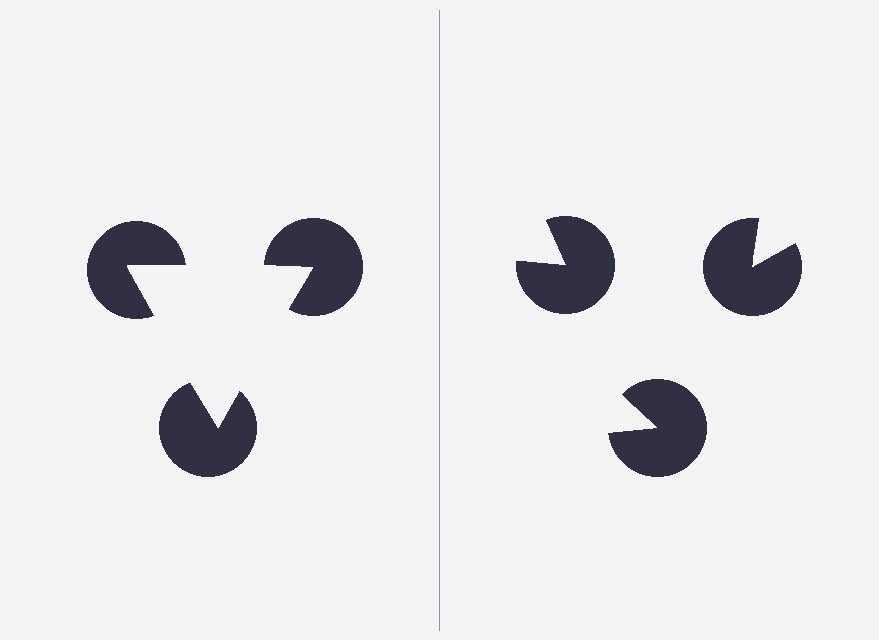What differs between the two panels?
The pac-man discs are positioned identically on both sides; only the wedge orientations differ. On the left they align to a triangle; on the right they are misaligned.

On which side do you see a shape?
An illusory triangle appears on the left side. On the right side the wedge cuts are rotated, so no coherent shape forms.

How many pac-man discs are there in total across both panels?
6 — 3 on each side.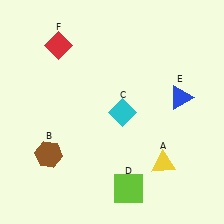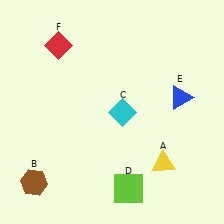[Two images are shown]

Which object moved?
The brown hexagon (B) moved down.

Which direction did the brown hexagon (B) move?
The brown hexagon (B) moved down.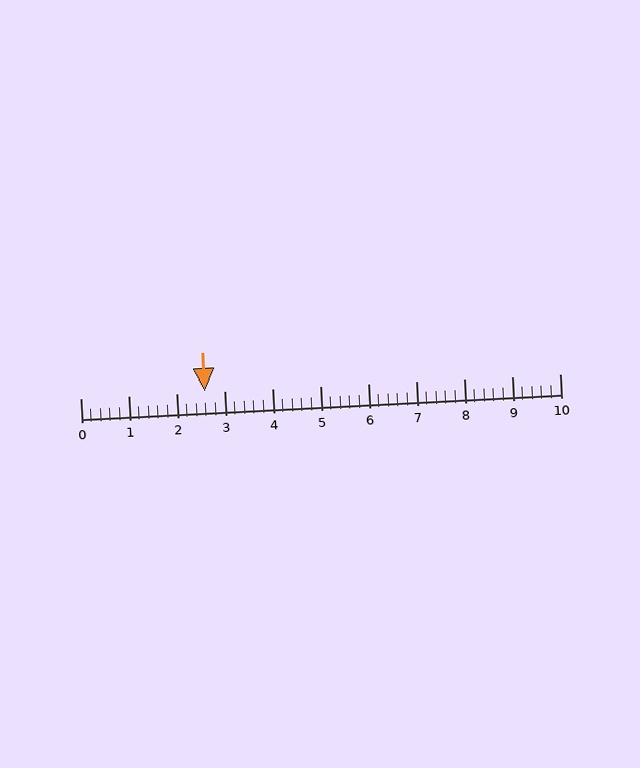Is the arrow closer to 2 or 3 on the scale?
The arrow is closer to 3.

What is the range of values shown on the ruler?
The ruler shows values from 0 to 10.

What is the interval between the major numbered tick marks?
The major tick marks are spaced 1 units apart.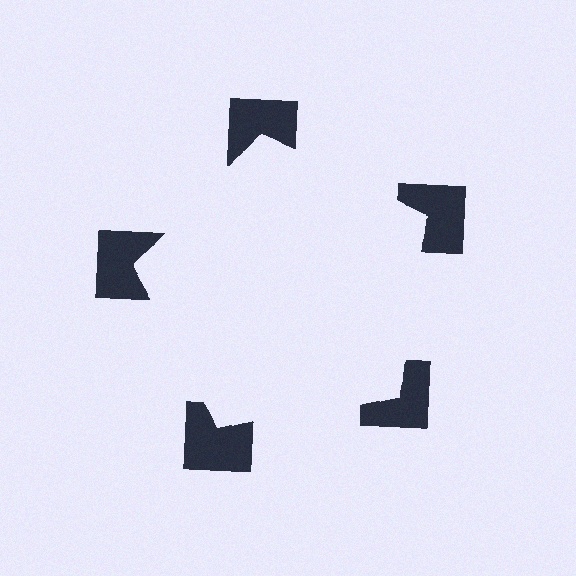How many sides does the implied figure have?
5 sides.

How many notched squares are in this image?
There are 5 — one at each vertex of the illusory pentagon.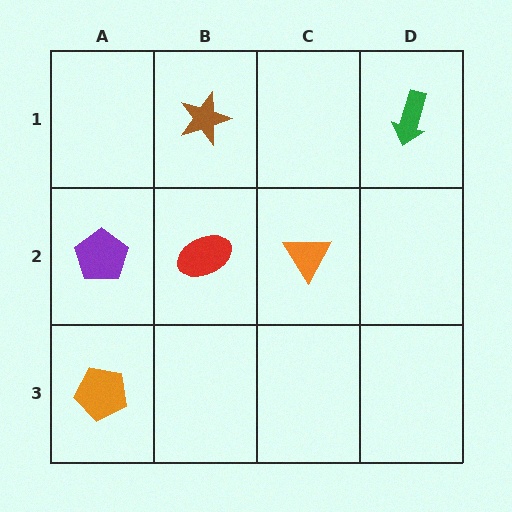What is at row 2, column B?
A red ellipse.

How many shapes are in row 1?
2 shapes.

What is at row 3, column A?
An orange pentagon.